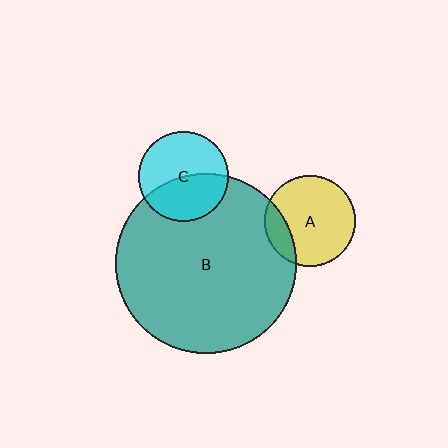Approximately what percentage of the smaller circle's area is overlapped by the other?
Approximately 45%.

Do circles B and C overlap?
Yes.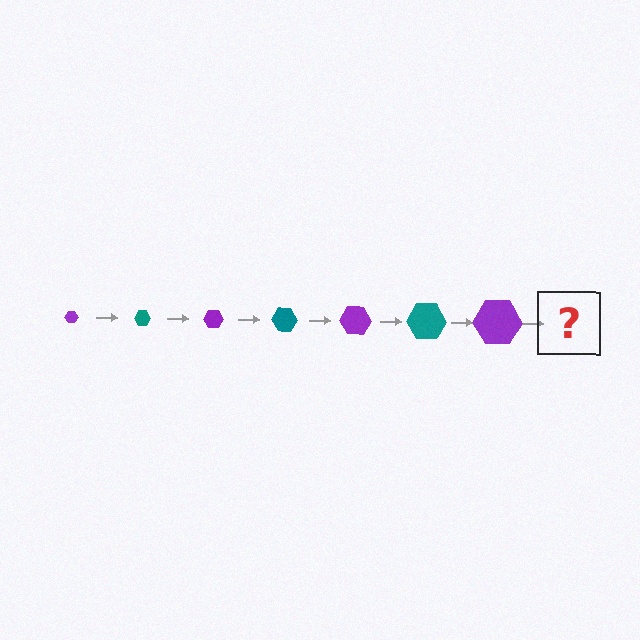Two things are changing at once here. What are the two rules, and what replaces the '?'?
The two rules are that the hexagon grows larger each step and the color cycles through purple and teal. The '?' should be a teal hexagon, larger than the previous one.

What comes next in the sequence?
The next element should be a teal hexagon, larger than the previous one.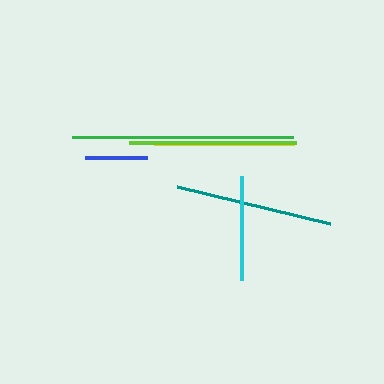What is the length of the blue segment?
The blue segment is approximately 62 pixels long.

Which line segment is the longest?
The green line is the longest at approximately 221 pixels.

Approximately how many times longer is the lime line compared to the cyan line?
The lime line is approximately 1.6 times the length of the cyan line.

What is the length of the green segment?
The green segment is approximately 221 pixels long.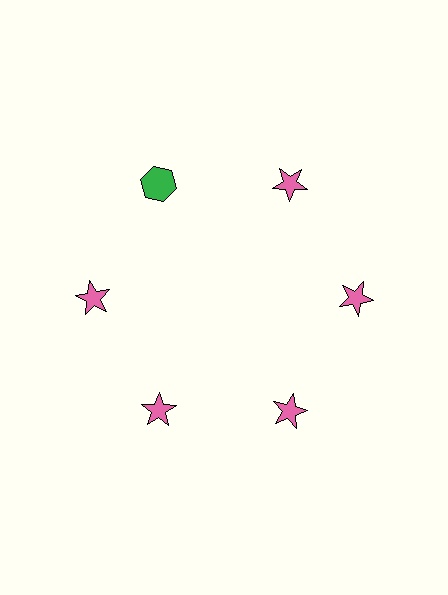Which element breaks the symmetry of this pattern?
The green hexagon at roughly the 11 o'clock position breaks the symmetry. All other shapes are pink stars.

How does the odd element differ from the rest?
It differs in both color (green instead of pink) and shape (hexagon instead of star).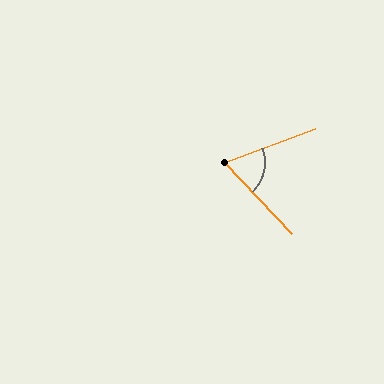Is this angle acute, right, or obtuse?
It is acute.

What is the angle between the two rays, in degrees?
Approximately 67 degrees.